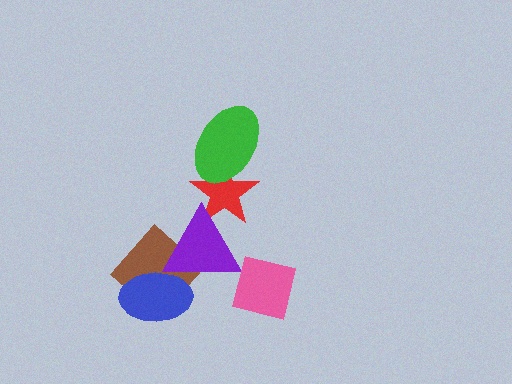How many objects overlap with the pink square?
0 objects overlap with the pink square.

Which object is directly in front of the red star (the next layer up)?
The green ellipse is directly in front of the red star.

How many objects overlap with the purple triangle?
3 objects overlap with the purple triangle.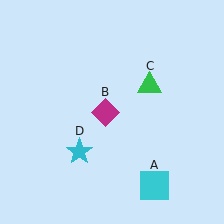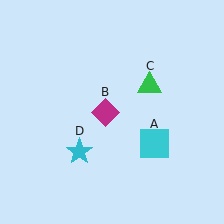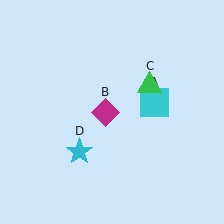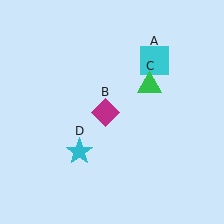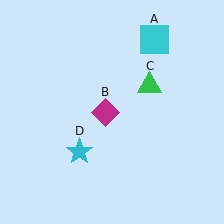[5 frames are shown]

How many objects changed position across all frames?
1 object changed position: cyan square (object A).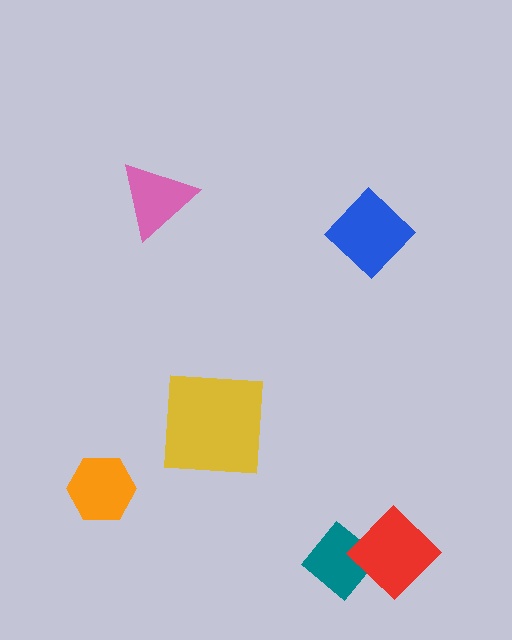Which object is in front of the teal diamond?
The red diamond is in front of the teal diamond.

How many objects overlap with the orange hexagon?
0 objects overlap with the orange hexagon.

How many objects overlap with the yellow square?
0 objects overlap with the yellow square.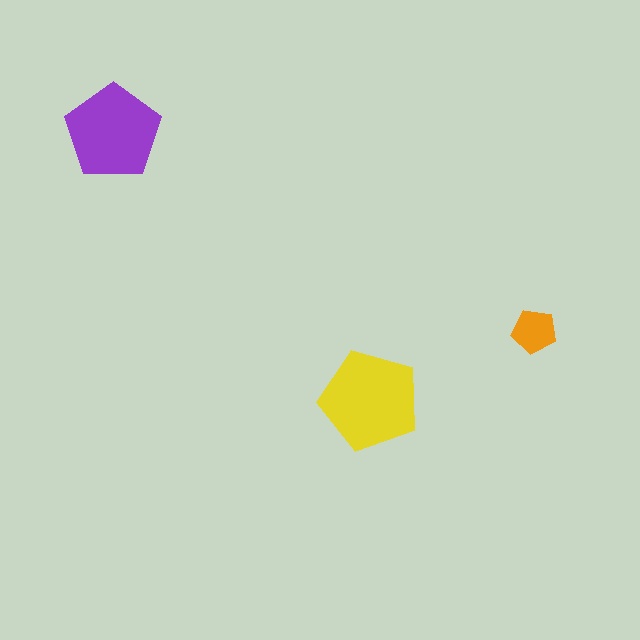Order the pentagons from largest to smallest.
the yellow one, the purple one, the orange one.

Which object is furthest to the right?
The orange pentagon is rightmost.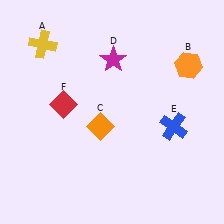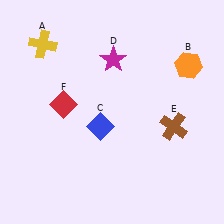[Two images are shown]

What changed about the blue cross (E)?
In Image 1, E is blue. In Image 2, it changed to brown.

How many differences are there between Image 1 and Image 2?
There are 2 differences between the two images.